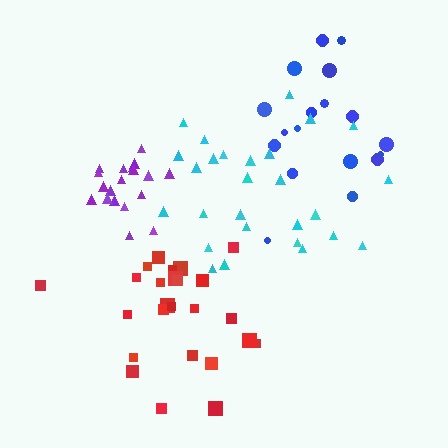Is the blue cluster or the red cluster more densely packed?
Red.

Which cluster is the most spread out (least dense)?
Cyan.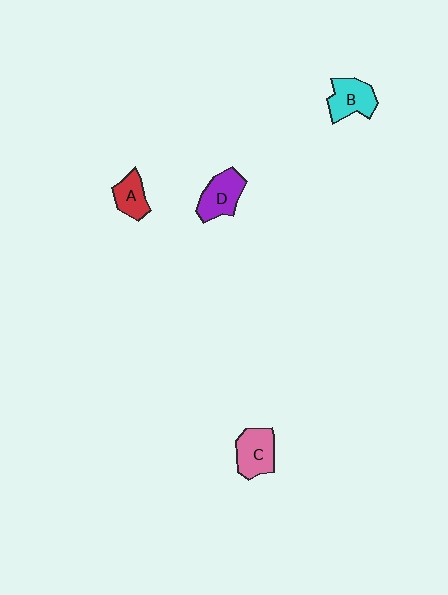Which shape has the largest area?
Shape C (pink).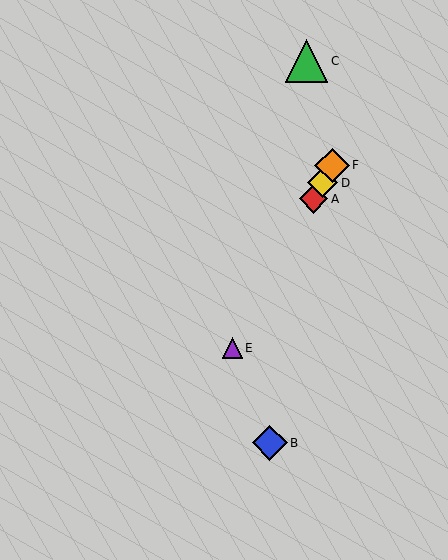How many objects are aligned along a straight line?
4 objects (A, D, E, F) are aligned along a straight line.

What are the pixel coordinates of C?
Object C is at (307, 61).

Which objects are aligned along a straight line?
Objects A, D, E, F are aligned along a straight line.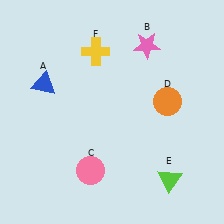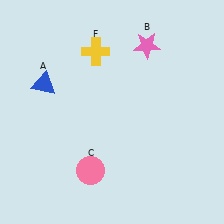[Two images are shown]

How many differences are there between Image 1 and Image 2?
There are 2 differences between the two images.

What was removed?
The orange circle (D), the lime triangle (E) were removed in Image 2.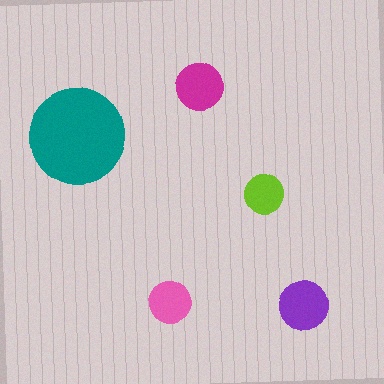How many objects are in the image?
There are 5 objects in the image.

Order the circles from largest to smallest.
the teal one, the purple one, the magenta one, the pink one, the lime one.